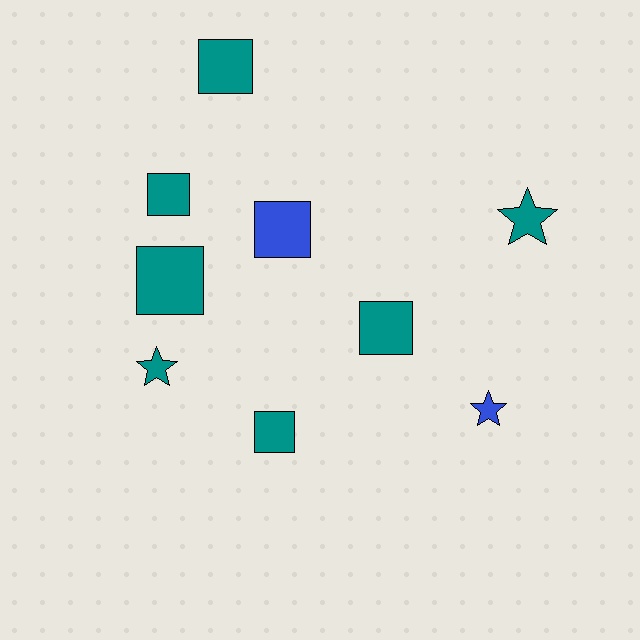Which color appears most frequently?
Teal, with 7 objects.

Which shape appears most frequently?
Square, with 6 objects.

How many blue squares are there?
There is 1 blue square.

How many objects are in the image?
There are 9 objects.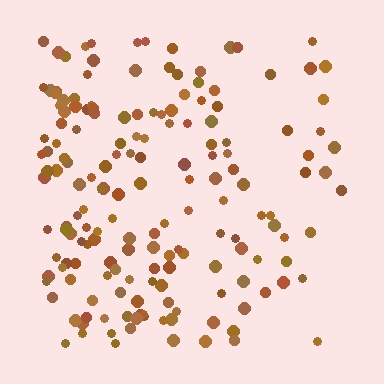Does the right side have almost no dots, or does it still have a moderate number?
Still a moderate number, just noticeably fewer than the left.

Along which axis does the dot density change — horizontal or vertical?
Horizontal.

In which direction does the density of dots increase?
From right to left, with the left side densest.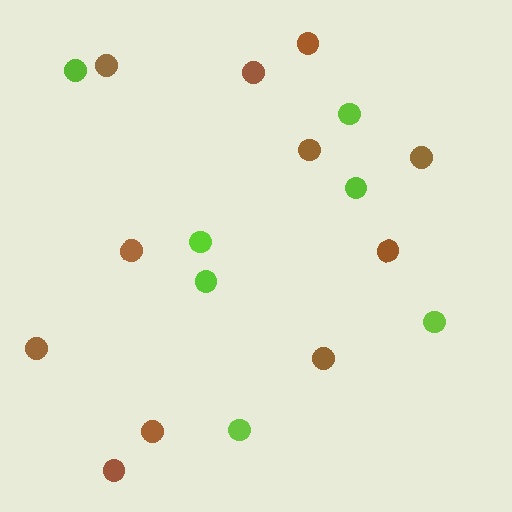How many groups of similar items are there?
There are 2 groups: one group of brown circles (11) and one group of lime circles (7).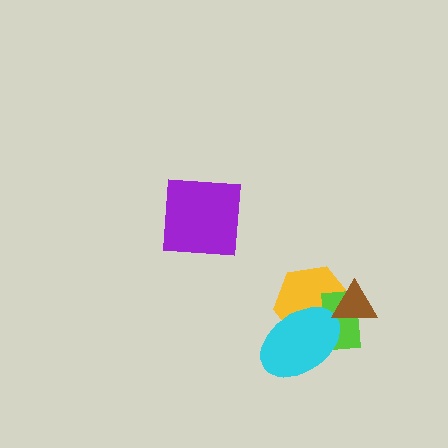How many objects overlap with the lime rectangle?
3 objects overlap with the lime rectangle.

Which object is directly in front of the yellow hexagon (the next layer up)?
The lime rectangle is directly in front of the yellow hexagon.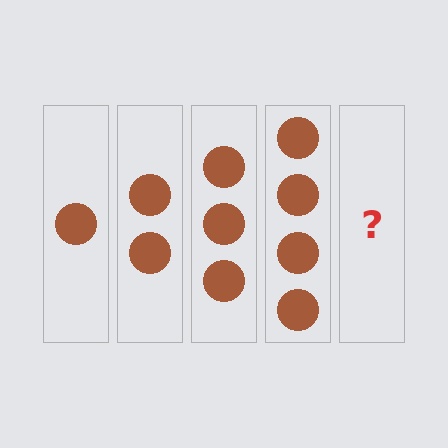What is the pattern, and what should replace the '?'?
The pattern is that each step adds one more circle. The '?' should be 5 circles.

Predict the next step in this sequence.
The next step is 5 circles.